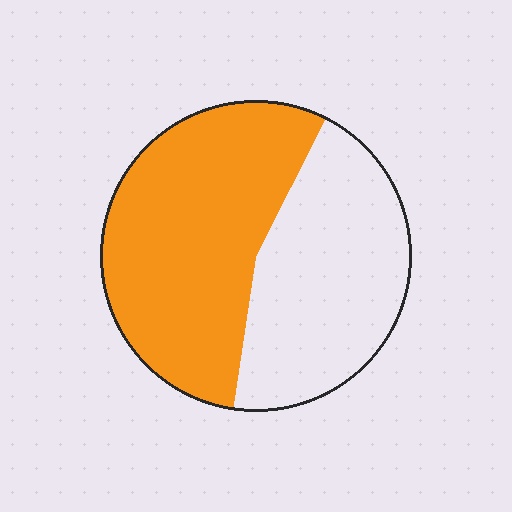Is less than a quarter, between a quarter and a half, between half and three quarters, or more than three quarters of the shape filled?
Between half and three quarters.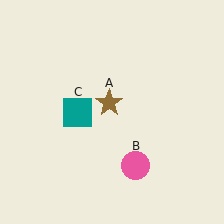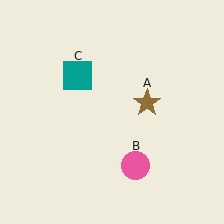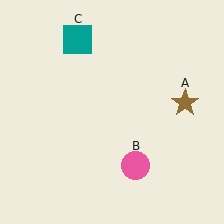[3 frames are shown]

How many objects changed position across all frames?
2 objects changed position: brown star (object A), teal square (object C).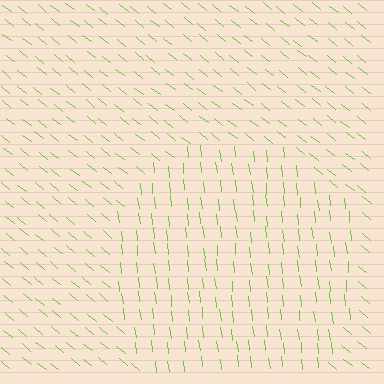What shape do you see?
I see a circle.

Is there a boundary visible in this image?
Yes, there is a texture boundary formed by a change in line orientation.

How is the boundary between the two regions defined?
The boundary is defined purely by a change in line orientation (approximately 45 degrees difference). All lines are the same color and thickness.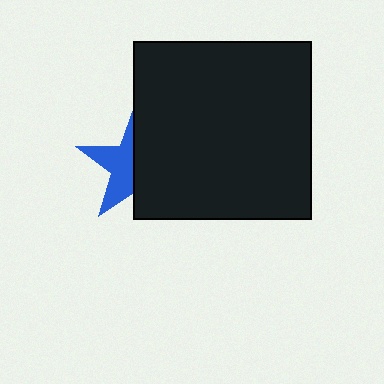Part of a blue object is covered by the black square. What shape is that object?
It is a star.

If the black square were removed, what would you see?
You would see the complete blue star.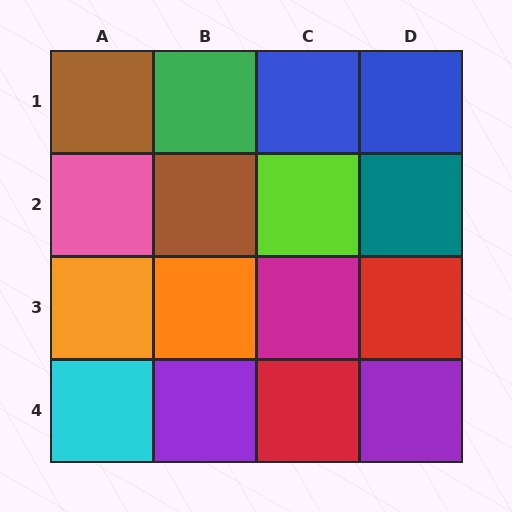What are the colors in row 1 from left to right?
Brown, green, blue, blue.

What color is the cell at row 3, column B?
Orange.